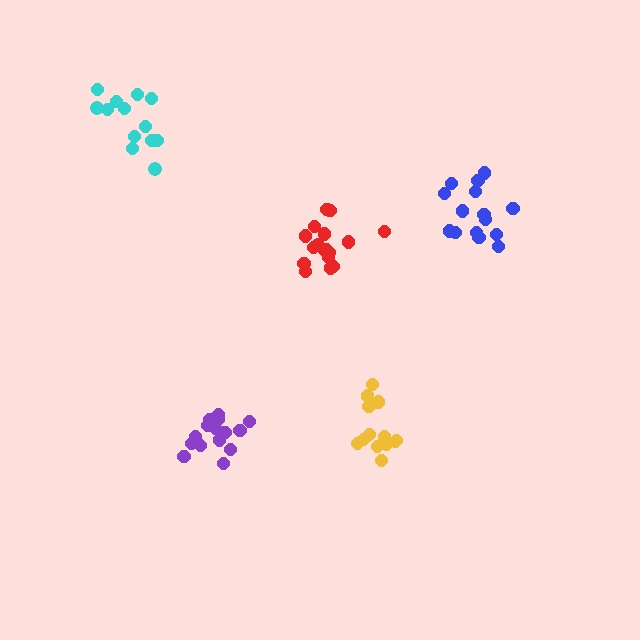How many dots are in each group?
Group 1: 15 dots, Group 2: 13 dots, Group 3: 17 dots, Group 4: 17 dots, Group 5: 13 dots (75 total).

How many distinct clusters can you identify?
There are 5 distinct clusters.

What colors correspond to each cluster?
The clusters are colored: blue, yellow, purple, red, cyan.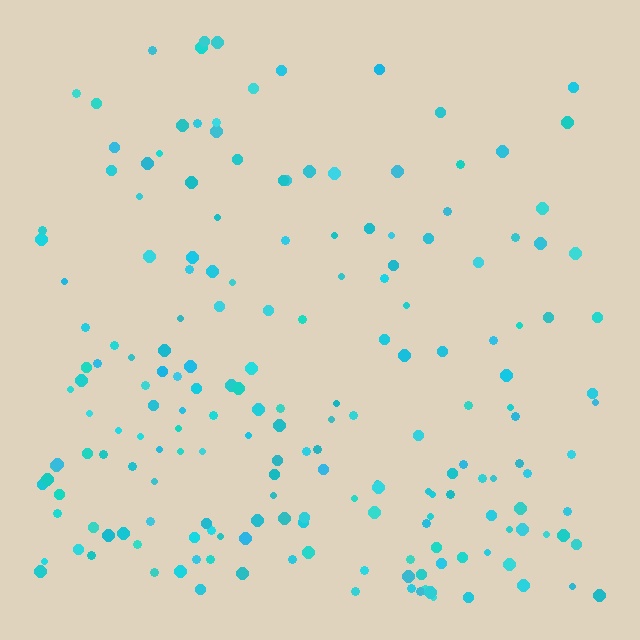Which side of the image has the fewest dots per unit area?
The top.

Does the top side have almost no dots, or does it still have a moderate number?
Still a moderate number, just noticeably fewer than the bottom.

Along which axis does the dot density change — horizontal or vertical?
Vertical.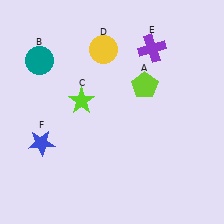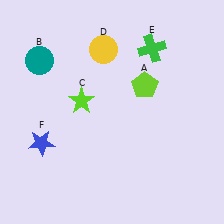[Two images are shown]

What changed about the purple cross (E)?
In Image 1, E is purple. In Image 2, it changed to green.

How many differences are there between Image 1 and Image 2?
There is 1 difference between the two images.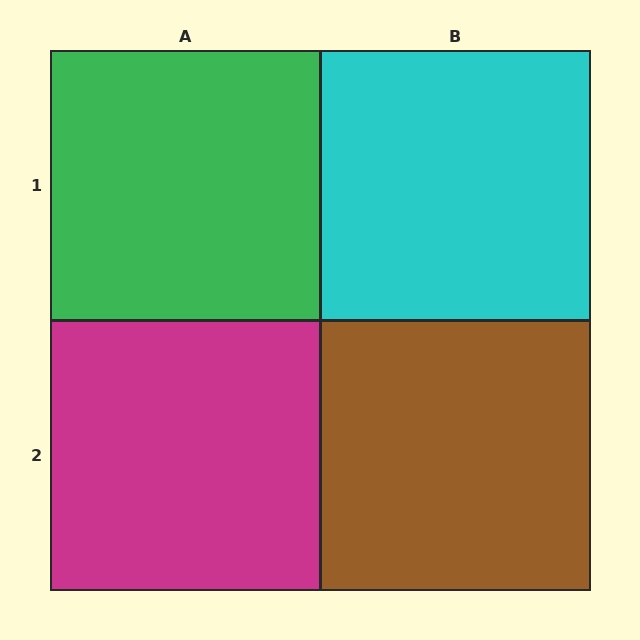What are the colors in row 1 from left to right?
Green, cyan.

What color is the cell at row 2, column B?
Brown.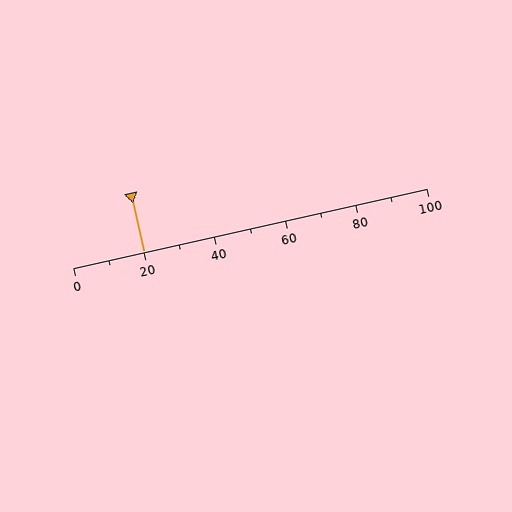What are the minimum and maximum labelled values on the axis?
The axis runs from 0 to 100.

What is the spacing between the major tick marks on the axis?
The major ticks are spaced 20 apart.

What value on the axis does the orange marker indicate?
The marker indicates approximately 20.